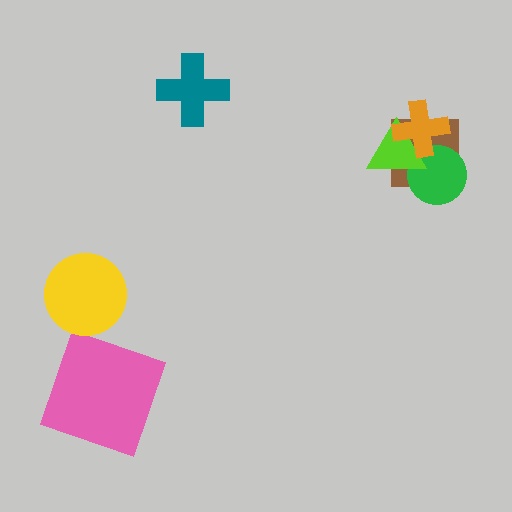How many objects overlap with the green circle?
3 objects overlap with the green circle.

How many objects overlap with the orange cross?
3 objects overlap with the orange cross.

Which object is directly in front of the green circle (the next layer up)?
The lime triangle is directly in front of the green circle.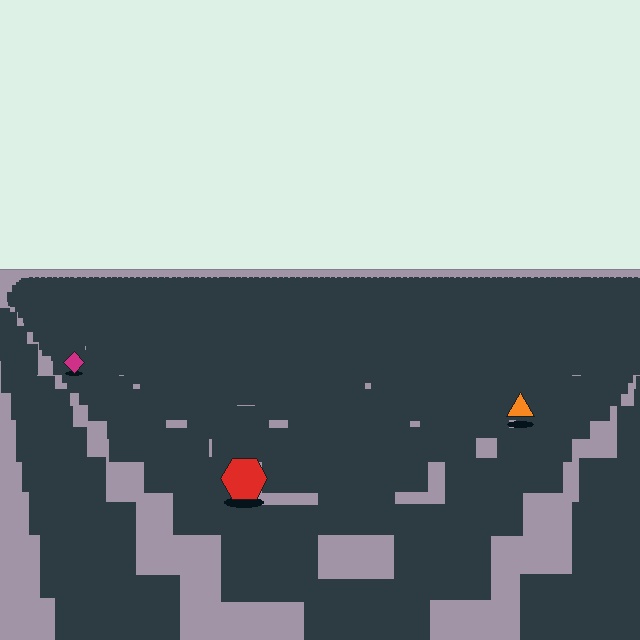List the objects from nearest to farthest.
From nearest to farthest: the red hexagon, the orange triangle, the magenta diamond.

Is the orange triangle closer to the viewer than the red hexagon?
No. The red hexagon is closer — you can tell from the texture gradient: the ground texture is coarser near it.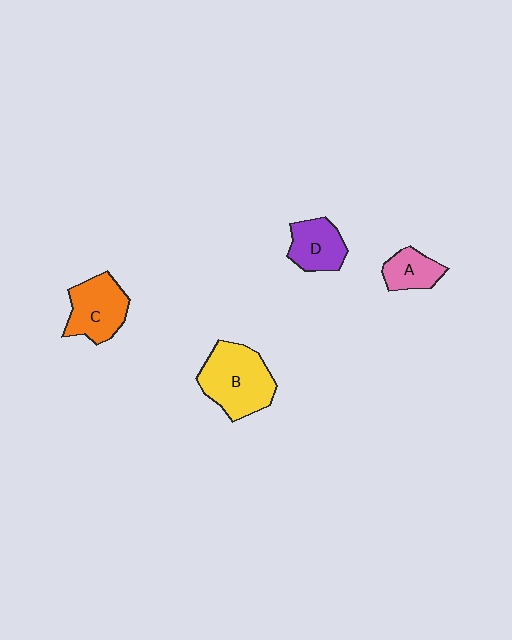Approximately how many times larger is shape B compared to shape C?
Approximately 1.3 times.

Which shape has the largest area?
Shape B (yellow).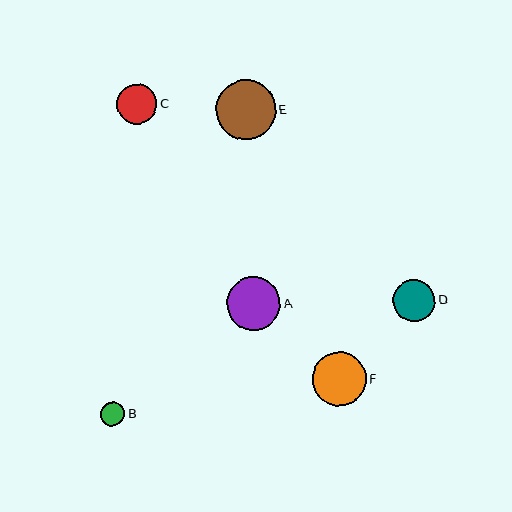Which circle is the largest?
Circle E is the largest with a size of approximately 59 pixels.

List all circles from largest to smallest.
From largest to smallest: E, F, A, D, C, B.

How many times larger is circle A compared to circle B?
Circle A is approximately 2.2 times the size of circle B.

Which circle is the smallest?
Circle B is the smallest with a size of approximately 24 pixels.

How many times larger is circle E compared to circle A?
Circle E is approximately 1.1 times the size of circle A.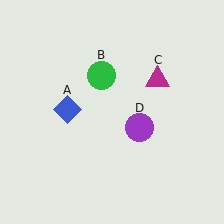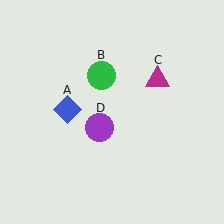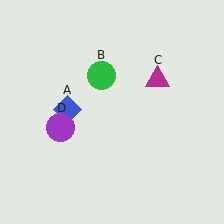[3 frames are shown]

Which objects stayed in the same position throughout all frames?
Blue diamond (object A) and green circle (object B) and magenta triangle (object C) remained stationary.